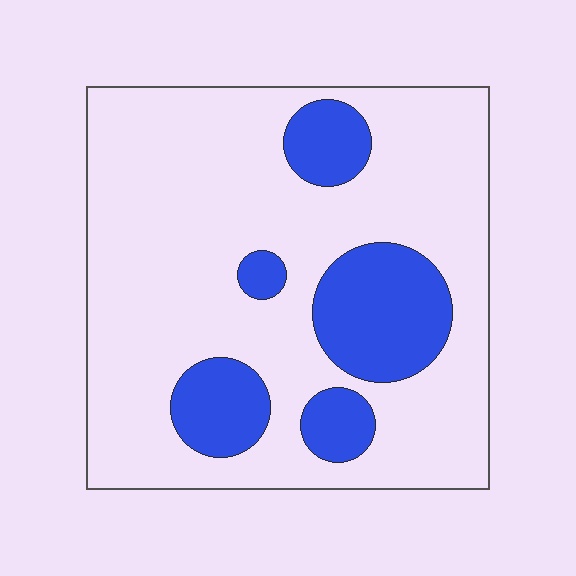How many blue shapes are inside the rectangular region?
5.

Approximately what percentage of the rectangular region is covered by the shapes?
Approximately 20%.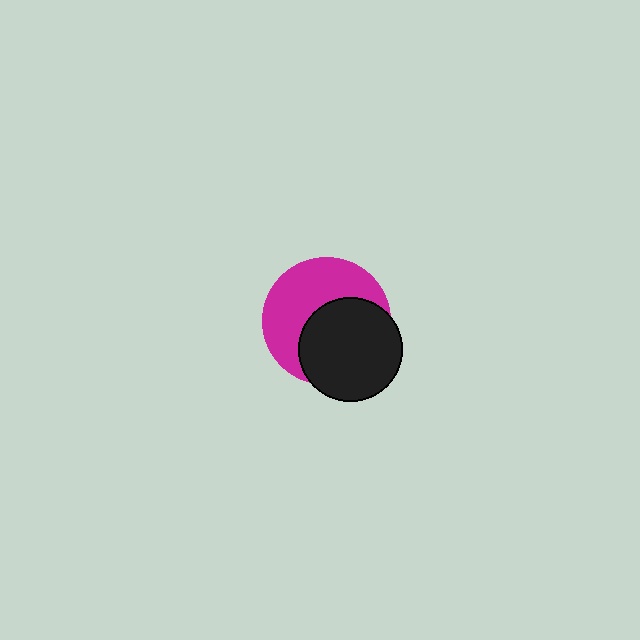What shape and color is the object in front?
The object in front is a black circle.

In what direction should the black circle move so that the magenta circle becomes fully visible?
The black circle should move toward the lower-right. That is the shortest direction to clear the overlap and leave the magenta circle fully visible.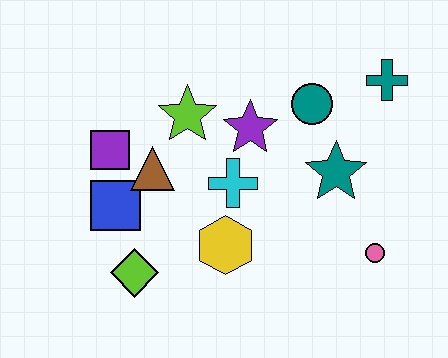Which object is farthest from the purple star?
The lime diamond is farthest from the purple star.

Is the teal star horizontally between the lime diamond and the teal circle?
No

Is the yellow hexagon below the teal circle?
Yes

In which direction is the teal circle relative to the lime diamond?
The teal circle is to the right of the lime diamond.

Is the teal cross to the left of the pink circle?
No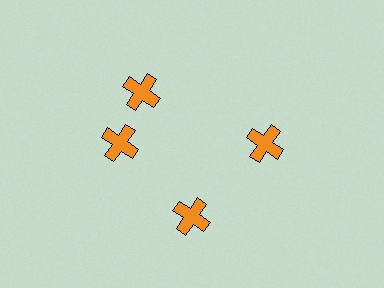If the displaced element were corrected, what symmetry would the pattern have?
It would have 4-fold rotational symmetry — the pattern would map onto itself every 90 degrees.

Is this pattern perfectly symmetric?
No. The 4 orange crosses are arranged in a ring, but one element near the 12 o'clock position is rotated out of alignment along the ring, breaking the 4-fold rotational symmetry.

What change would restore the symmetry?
The symmetry would be restored by rotating it back into even spacing with its neighbors so that all 4 crosses sit at equal angles and equal distance from the center.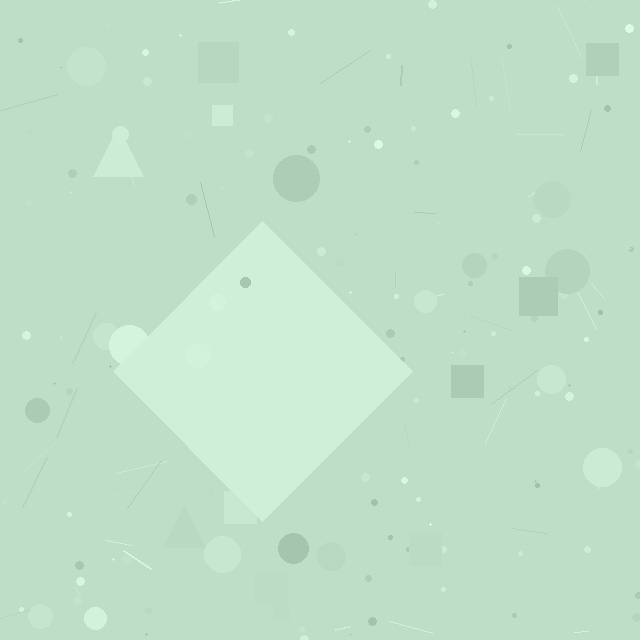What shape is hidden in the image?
A diamond is hidden in the image.